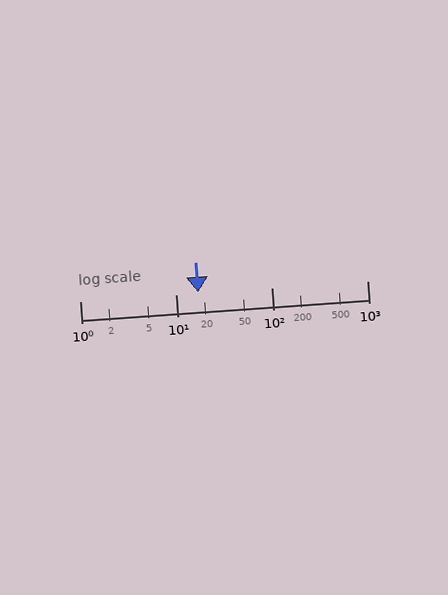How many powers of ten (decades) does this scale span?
The scale spans 3 decades, from 1 to 1000.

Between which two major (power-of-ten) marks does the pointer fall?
The pointer is between 10 and 100.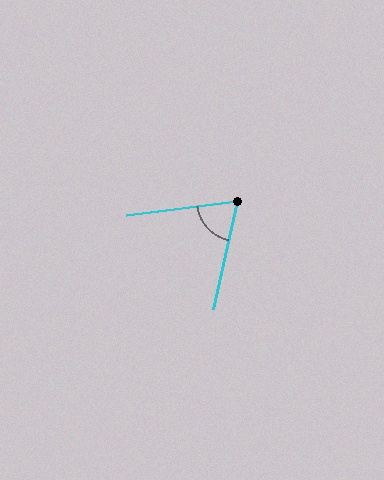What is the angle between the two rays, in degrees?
Approximately 70 degrees.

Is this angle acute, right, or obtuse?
It is acute.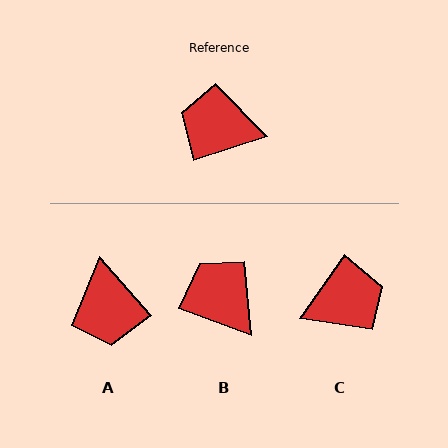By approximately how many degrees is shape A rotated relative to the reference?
Approximately 113 degrees counter-clockwise.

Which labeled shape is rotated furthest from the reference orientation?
C, about 143 degrees away.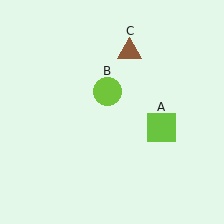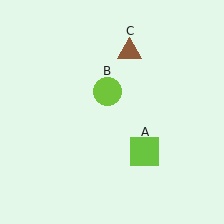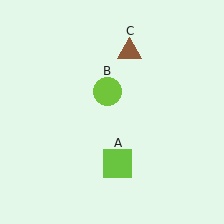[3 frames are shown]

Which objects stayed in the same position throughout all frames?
Lime circle (object B) and brown triangle (object C) remained stationary.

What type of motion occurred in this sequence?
The lime square (object A) rotated clockwise around the center of the scene.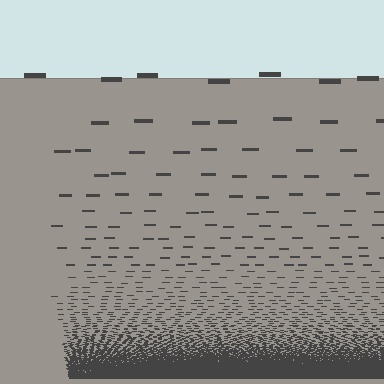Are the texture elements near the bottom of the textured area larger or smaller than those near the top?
Smaller. The gradient is inverted — elements near the bottom are smaller and denser.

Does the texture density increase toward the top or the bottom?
Density increases toward the bottom.